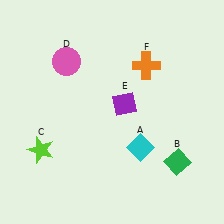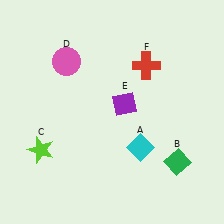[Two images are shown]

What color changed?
The cross (F) changed from orange in Image 1 to red in Image 2.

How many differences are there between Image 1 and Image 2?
There is 1 difference between the two images.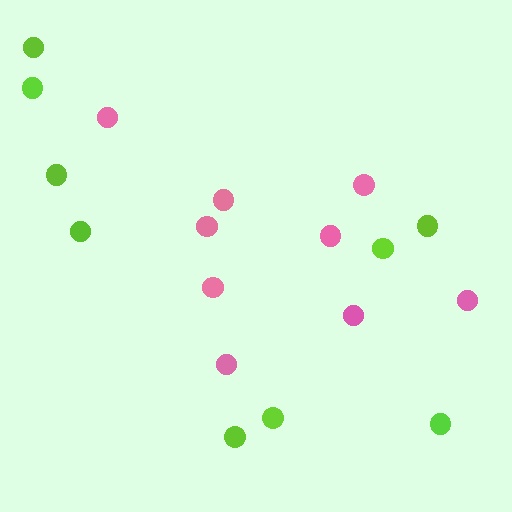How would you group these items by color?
There are 2 groups: one group of pink circles (9) and one group of lime circles (9).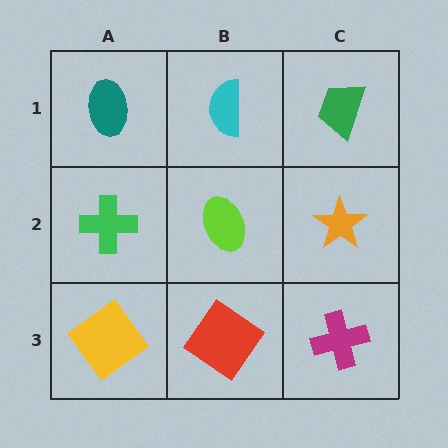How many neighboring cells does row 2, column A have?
3.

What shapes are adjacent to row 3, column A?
A green cross (row 2, column A), a red diamond (row 3, column B).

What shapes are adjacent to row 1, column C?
An orange star (row 2, column C), a cyan semicircle (row 1, column B).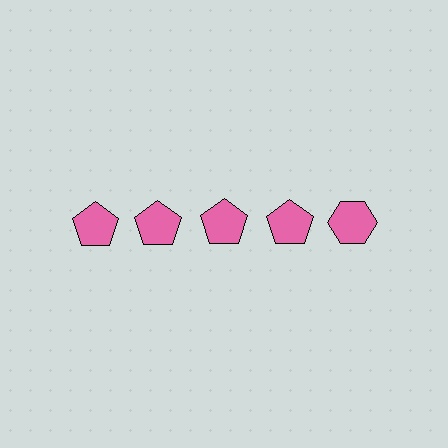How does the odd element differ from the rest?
It has a different shape: hexagon instead of pentagon.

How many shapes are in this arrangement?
There are 5 shapes arranged in a grid pattern.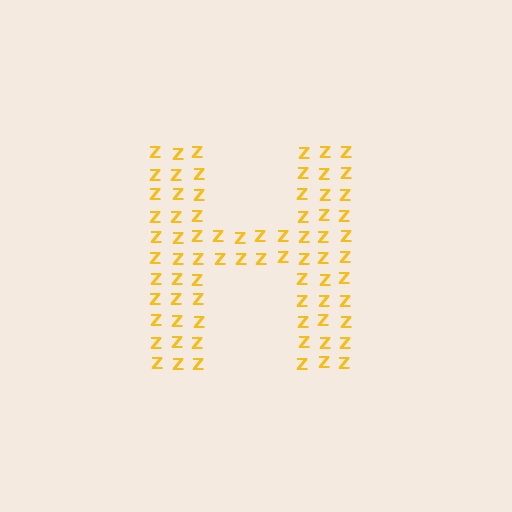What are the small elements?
The small elements are letter Z's.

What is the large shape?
The large shape is the letter H.